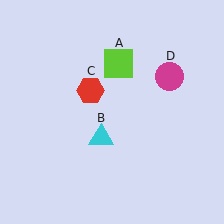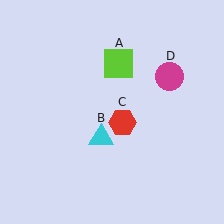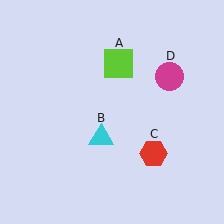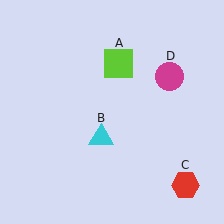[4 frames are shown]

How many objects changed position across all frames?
1 object changed position: red hexagon (object C).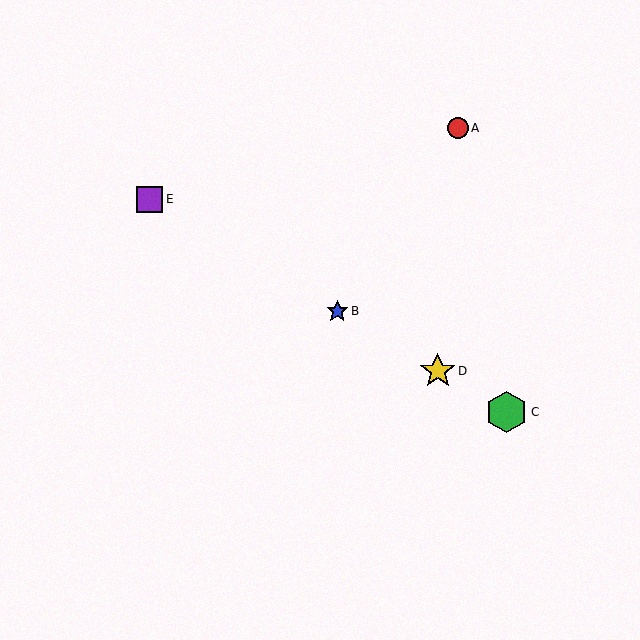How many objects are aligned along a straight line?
4 objects (B, C, D, E) are aligned along a straight line.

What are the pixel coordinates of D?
Object D is at (438, 371).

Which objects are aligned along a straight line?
Objects B, C, D, E are aligned along a straight line.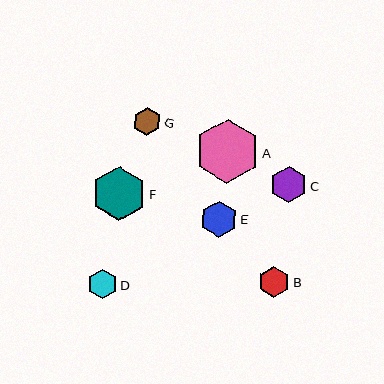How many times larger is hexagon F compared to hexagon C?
Hexagon F is approximately 1.5 times the size of hexagon C.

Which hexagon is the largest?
Hexagon A is the largest with a size of approximately 64 pixels.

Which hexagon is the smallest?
Hexagon G is the smallest with a size of approximately 28 pixels.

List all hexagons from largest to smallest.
From largest to smallest: A, F, C, E, B, D, G.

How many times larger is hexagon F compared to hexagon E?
Hexagon F is approximately 1.5 times the size of hexagon E.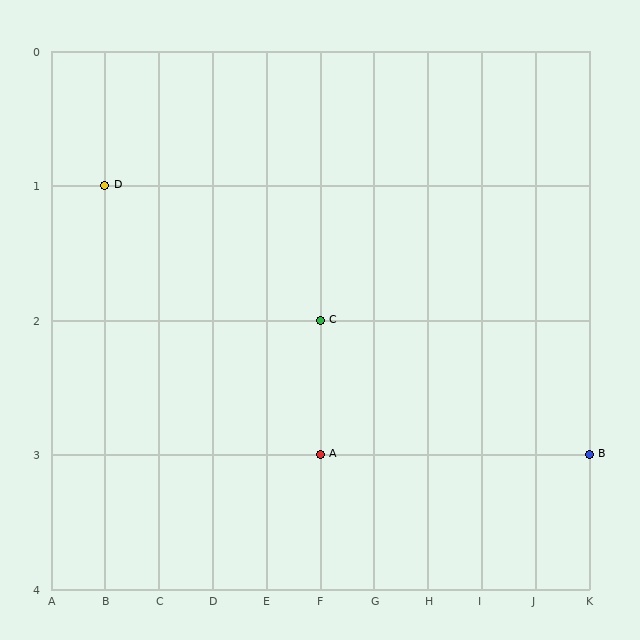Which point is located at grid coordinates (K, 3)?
Point B is at (K, 3).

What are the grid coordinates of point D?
Point D is at grid coordinates (B, 1).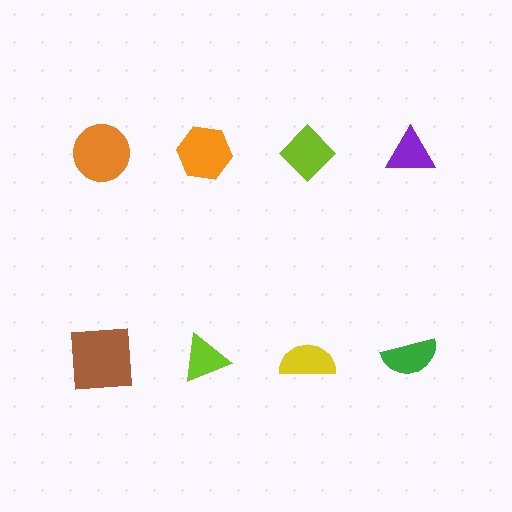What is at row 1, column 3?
A lime diamond.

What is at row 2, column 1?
A brown square.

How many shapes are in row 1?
4 shapes.